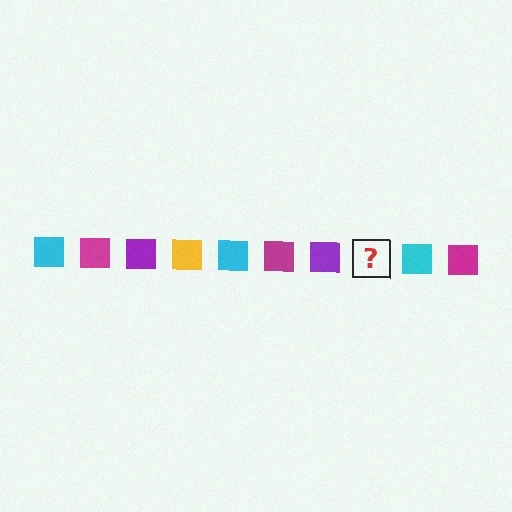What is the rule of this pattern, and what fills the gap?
The rule is that the pattern cycles through cyan, magenta, purple, yellow squares. The gap should be filled with a yellow square.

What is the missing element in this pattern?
The missing element is a yellow square.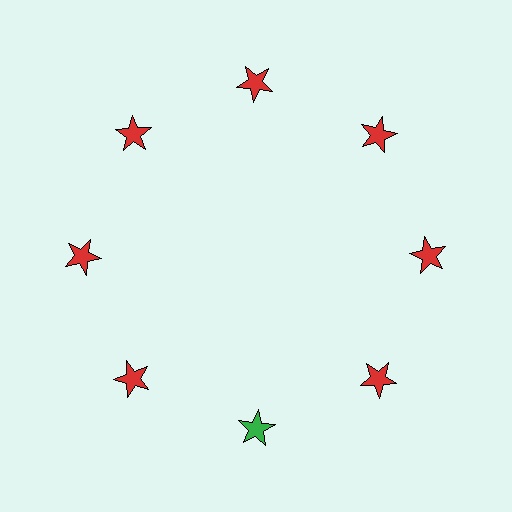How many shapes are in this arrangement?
There are 8 shapes arranged in a ring pattern.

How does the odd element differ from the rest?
It has a different color: green instead of red.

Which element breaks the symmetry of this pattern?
The green star at roughly the 6 o'clock position breaks the symmetry. All other shapes are red stars.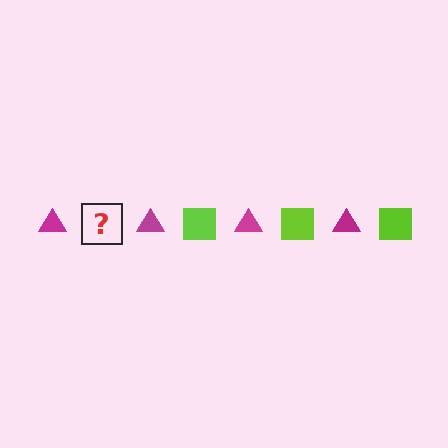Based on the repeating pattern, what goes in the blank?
The blank should be a lime square.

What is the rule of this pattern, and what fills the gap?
The rule is that the pattern alternates between magenta triangle and lime square. The gap should be filled with a lime square.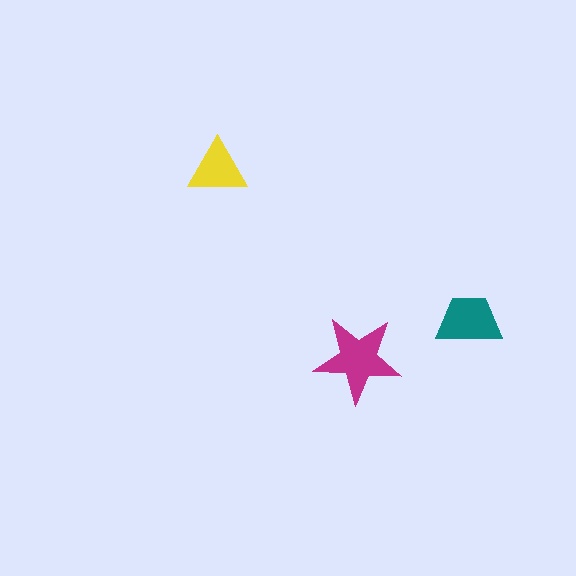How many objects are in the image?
There are 3 objects in the image.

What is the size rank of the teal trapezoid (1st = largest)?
2nd.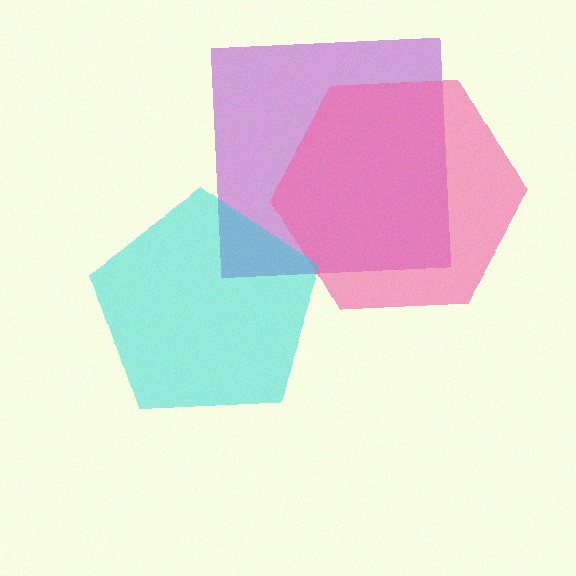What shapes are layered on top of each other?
The layered shapes are: a purple square, a pink hexagon, a cyan pentagon.